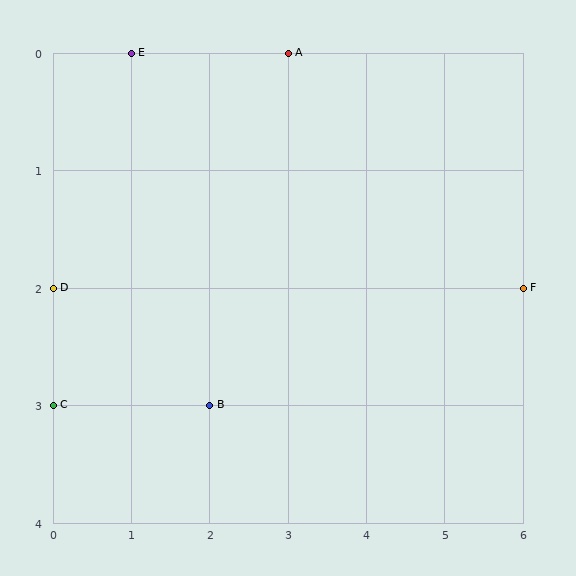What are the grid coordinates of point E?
Point E is at grid coordinates (1, 0).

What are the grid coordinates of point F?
Point F is at grid coordinates (6, 2).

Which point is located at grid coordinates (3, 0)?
Point A is at (3, 0).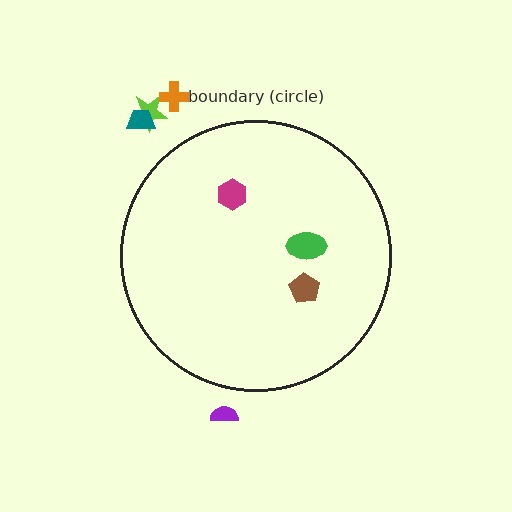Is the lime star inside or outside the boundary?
Outside.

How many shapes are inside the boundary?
3 inside, 4 outside.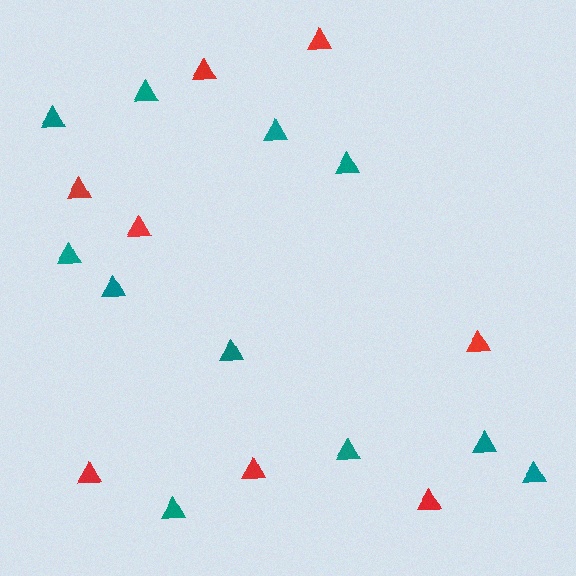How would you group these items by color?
There are 2 groups: one group of red triangles (8) and one group of teal triangles (11).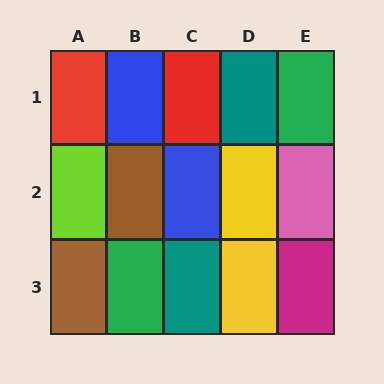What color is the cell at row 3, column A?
Brown.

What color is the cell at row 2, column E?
Pink.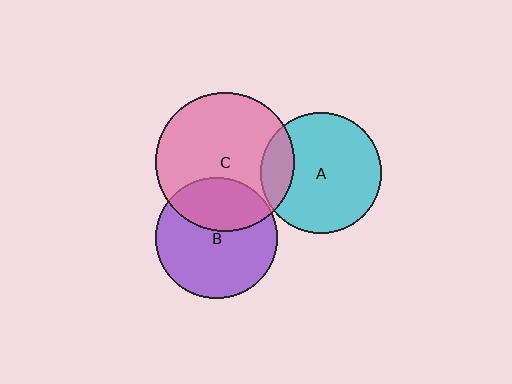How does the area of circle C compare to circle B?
Approximately 1.3 times.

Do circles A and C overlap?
Yes.